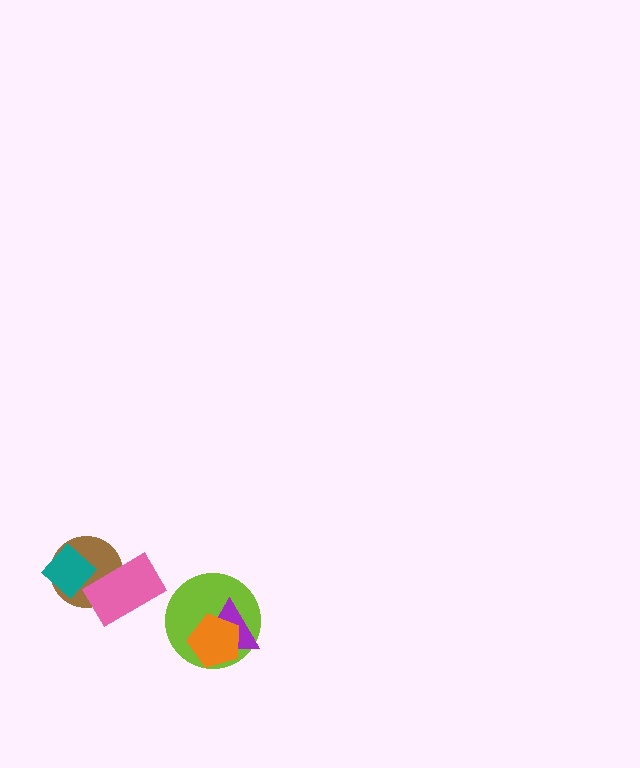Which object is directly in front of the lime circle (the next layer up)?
The purple triangle is directly in front of the lime circle.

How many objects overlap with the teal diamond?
1 object overlaps with the teal diamond.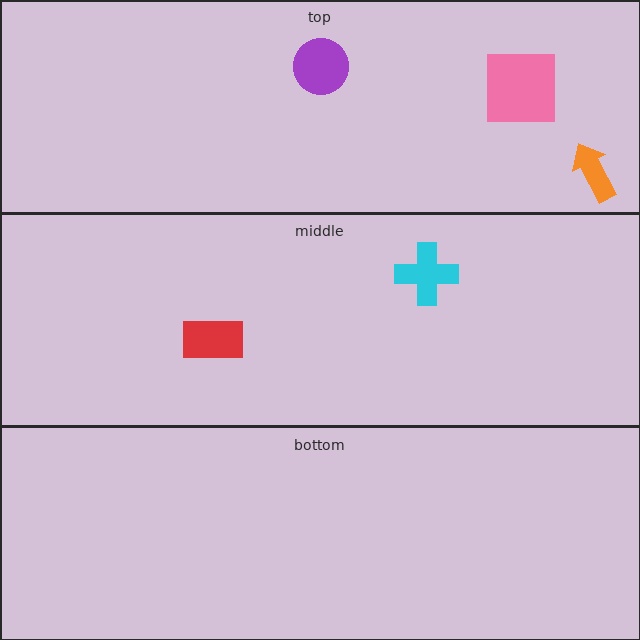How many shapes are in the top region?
3.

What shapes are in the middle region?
The cyan cross, the red rectangle.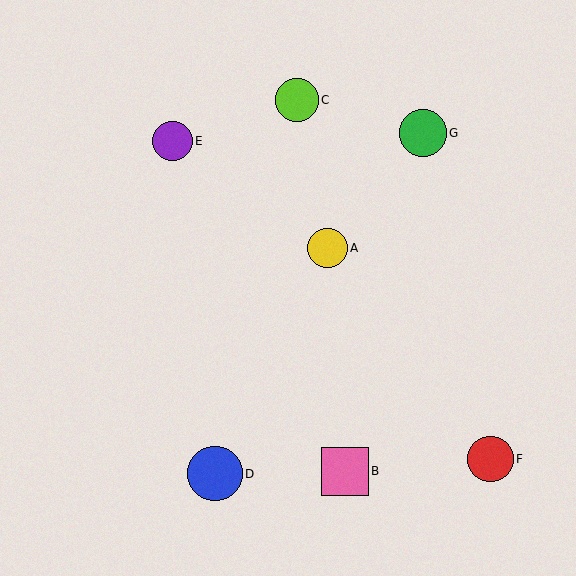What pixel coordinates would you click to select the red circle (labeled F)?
Click at (491, 459) to select the red circle F.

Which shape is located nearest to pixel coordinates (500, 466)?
The red circle (labeled F) at (491, 459) is nearest to that location.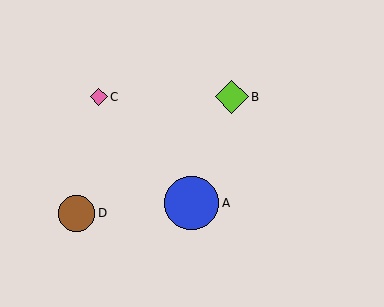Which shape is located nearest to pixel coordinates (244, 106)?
The lime diamond (labeled B) at (232, 97) is nearest to that location.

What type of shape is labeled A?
Shape A is a blue circle.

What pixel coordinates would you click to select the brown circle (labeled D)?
Click at (77, 213) to select the brown circle D.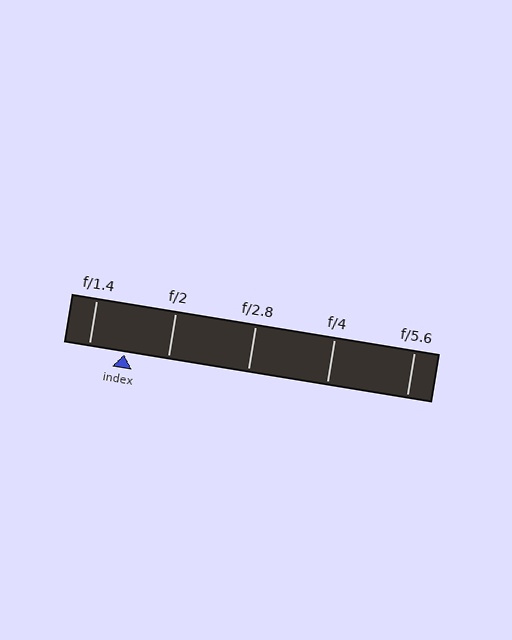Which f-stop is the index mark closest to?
The index mark is closest to f/1.4.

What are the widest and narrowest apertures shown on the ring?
The widest aperture shown is f/1.4 and the narrowest is f/5.6.